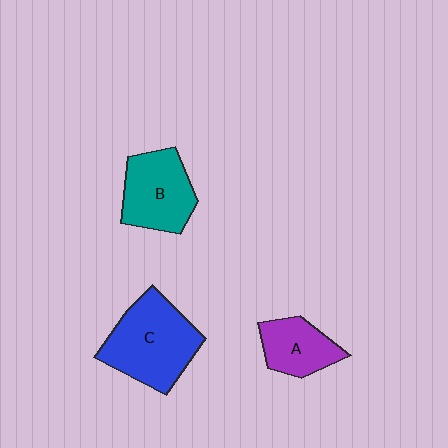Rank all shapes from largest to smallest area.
From largest to smallest: C (blue), B (teal), A (purple).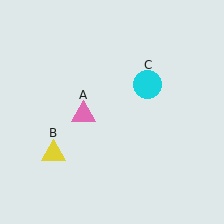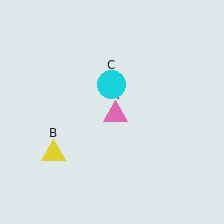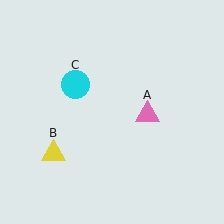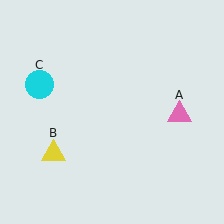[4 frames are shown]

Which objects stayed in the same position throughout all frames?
Yellow triangle (object B) remained stationary.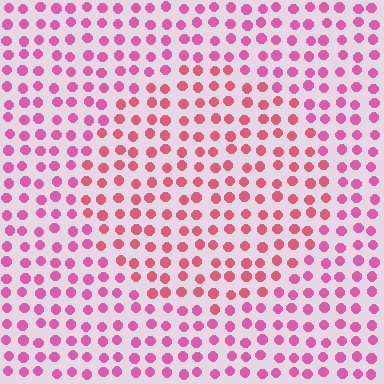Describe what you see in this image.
The image is filled with small pink elements in a uniform arrangement. A circle-shaped region is visible where the elements are tinted to a slightly different hue, forming a subtle color boundary.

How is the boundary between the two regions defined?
The boundary is defined purely by a slight shift in hue (about 23 degrees). Spacing, size, and orientation are identical on both sides.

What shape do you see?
I see a circle.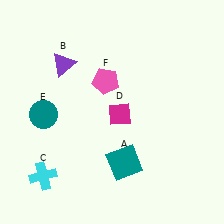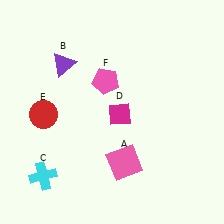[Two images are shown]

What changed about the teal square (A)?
In Image 1, A is teal. In Image 2, it changed to pink.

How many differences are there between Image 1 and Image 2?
There are 2 differences between the two images.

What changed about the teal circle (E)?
In Image 1, E is teal. In Image 2, it changed to red.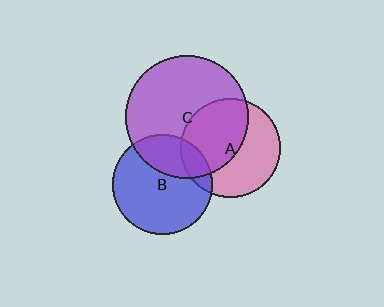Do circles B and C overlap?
Yes.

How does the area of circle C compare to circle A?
Approximately 1.5 times.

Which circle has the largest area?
Circle C (purple).